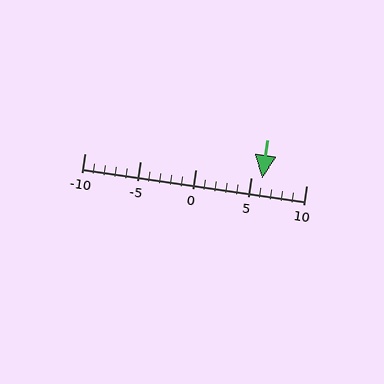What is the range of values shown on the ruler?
The ruler shows values from -10 to 10.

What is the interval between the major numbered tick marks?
The major tick marks are spaced 5 units apart.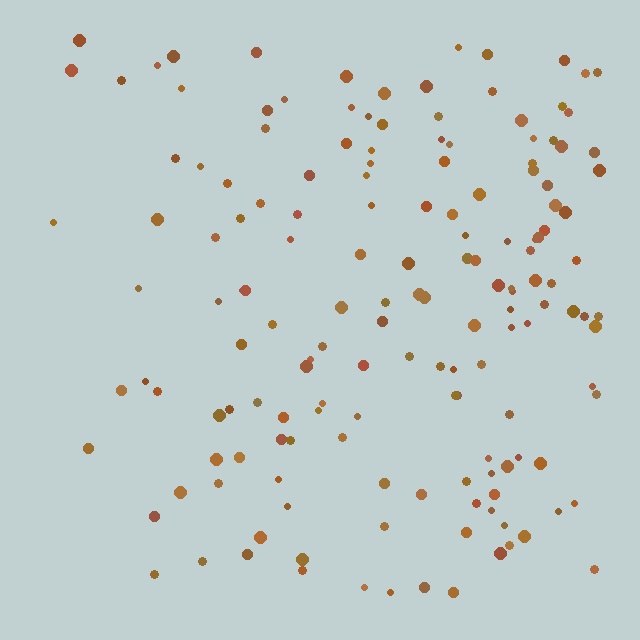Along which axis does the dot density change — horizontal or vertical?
Horizontal.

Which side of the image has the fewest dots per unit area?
The left.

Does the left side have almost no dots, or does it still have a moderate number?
Still a moderate number, just noticeably fewer than the right.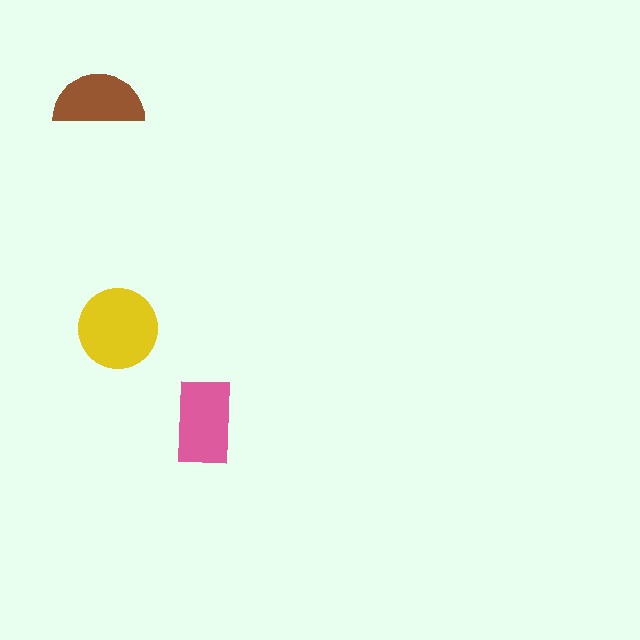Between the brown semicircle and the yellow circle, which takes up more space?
The yellow circle.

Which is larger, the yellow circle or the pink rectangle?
The yellow circle.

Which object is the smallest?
The brown semicircle.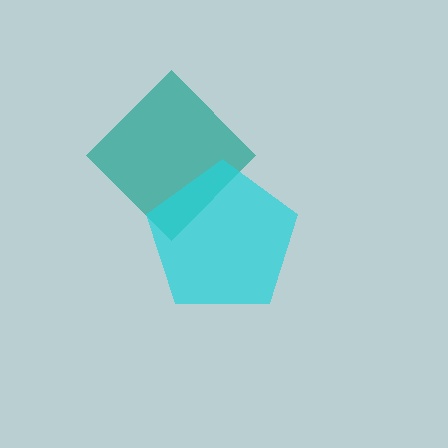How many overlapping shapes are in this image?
There are 2 overlapping shapes in the image.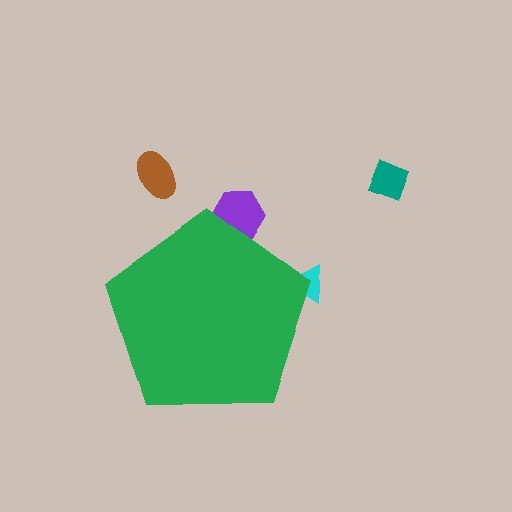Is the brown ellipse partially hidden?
No, the brown ellipse is fully visible.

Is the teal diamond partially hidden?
No, the teal diamond is fully visible.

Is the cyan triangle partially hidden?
Yes, the cyan triangle is partially hidden behind the green pentagon.